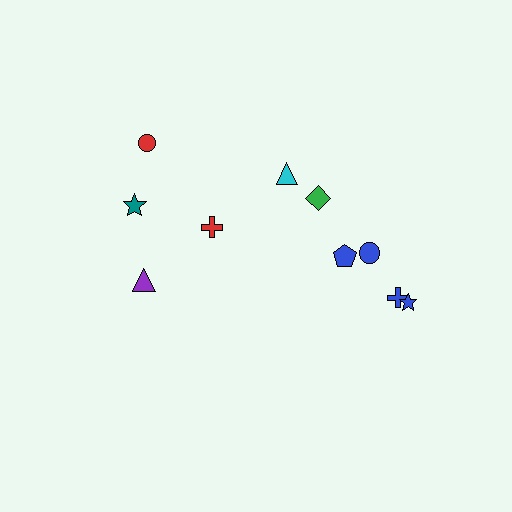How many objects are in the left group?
There are 4 objects.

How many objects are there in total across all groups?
There are 10 objects.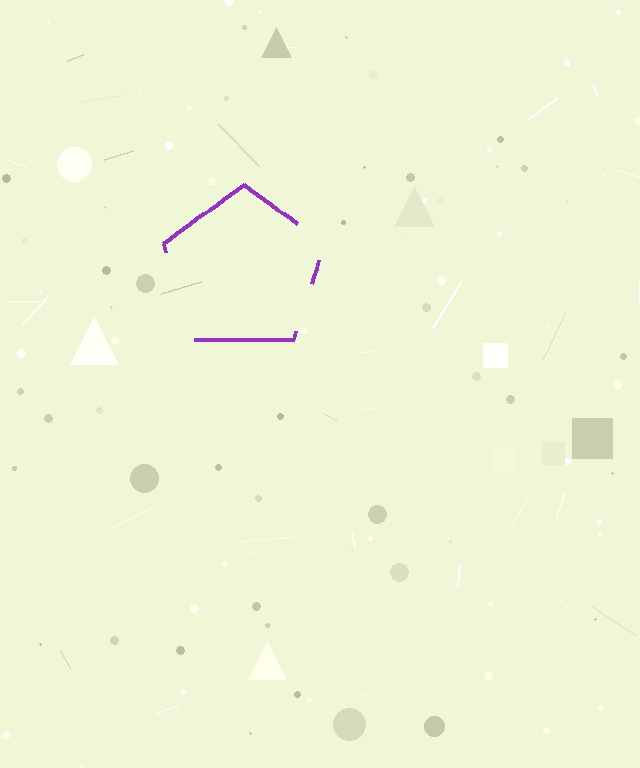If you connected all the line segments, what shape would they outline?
They would outline a pentagon.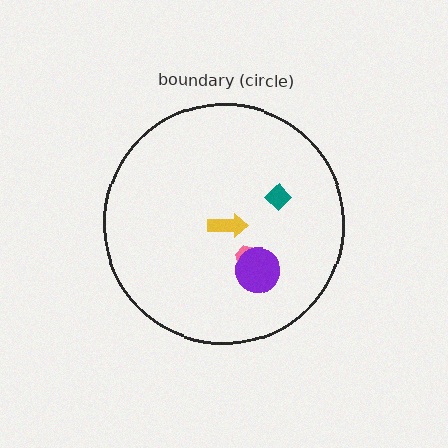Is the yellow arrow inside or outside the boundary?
Inside.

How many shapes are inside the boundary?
4 inside, 0 outside.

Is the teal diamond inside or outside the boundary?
Inside.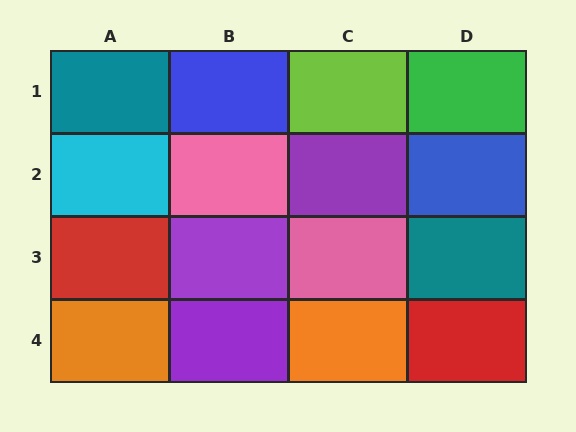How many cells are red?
2 cells are red.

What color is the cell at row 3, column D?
Teal.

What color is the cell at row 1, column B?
Blue.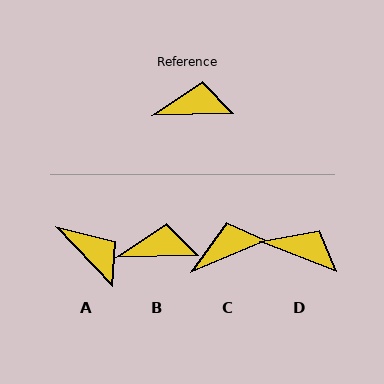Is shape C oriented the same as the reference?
No, it is off by about 21 degrees.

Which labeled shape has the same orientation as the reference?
B.